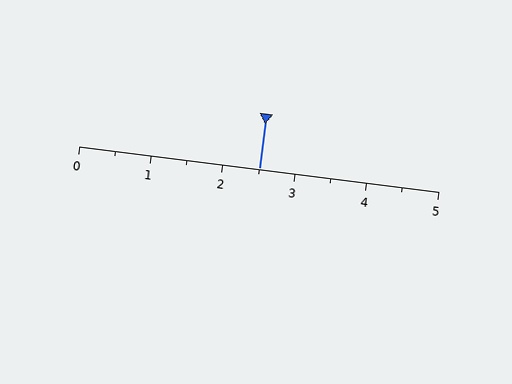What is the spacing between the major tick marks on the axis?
The major ticks are spaced 1 apart.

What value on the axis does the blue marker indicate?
The marker indicates approximately 2.5.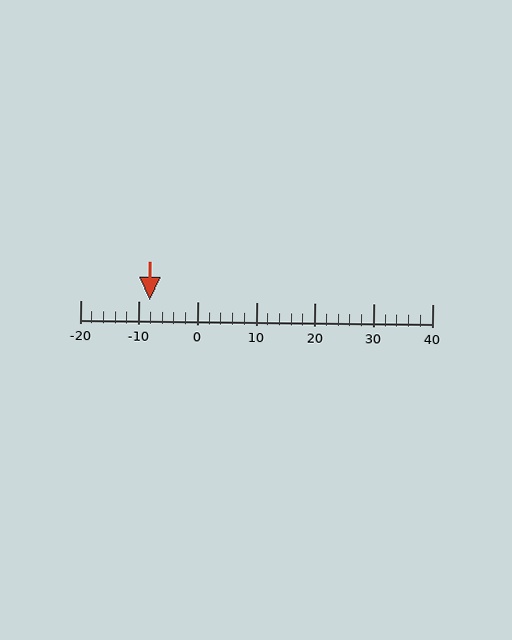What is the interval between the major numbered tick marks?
The major tick marks are spaced 10 units apart.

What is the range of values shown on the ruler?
The ruler shows values from -20 to 40.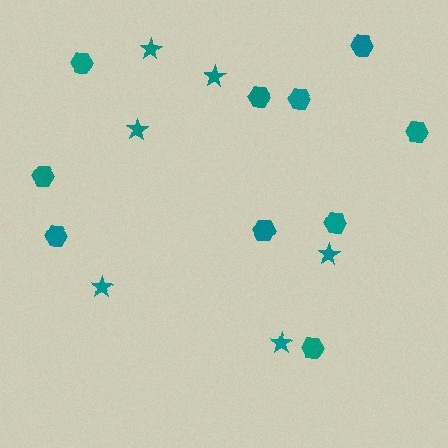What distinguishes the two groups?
There are 2 groups: one group of stars (6) and one group of hexagons (10).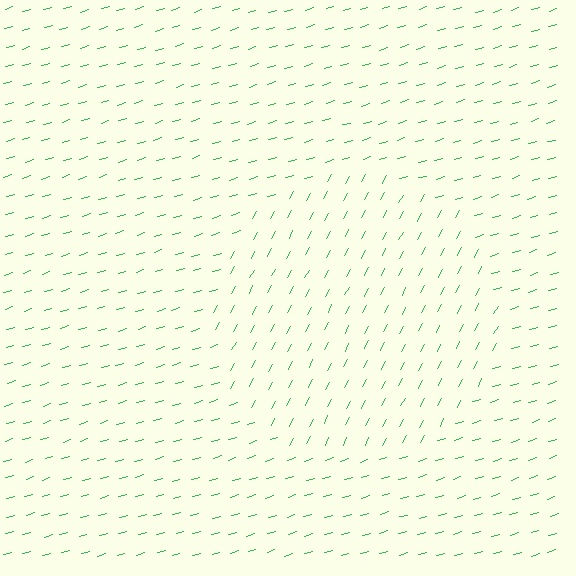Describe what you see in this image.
The image is filled with small green line segments. A circle region in the image has lines oriented differently from the surrounding lines, creating a visible texture boundary.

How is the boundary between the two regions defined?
The boundary is defined purely by a change in line orientation (approximately 45 degrees difference). All lines are the same color and thickness.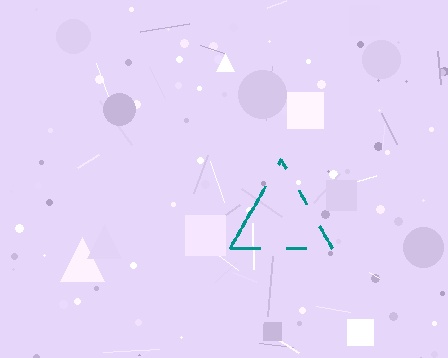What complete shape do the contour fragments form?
The contour fragments form a triangle.